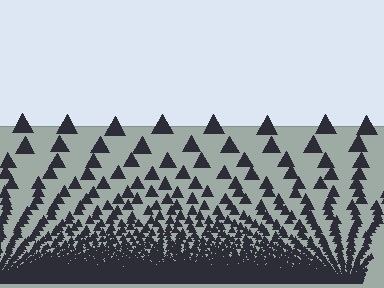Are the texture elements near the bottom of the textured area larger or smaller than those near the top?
Smaller. The gradient is inverted — elements near the bottom are smaller and denser.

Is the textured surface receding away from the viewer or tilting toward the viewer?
The surface appears to tilt toward the viewer. Texture elements get larger and sparser toward the top.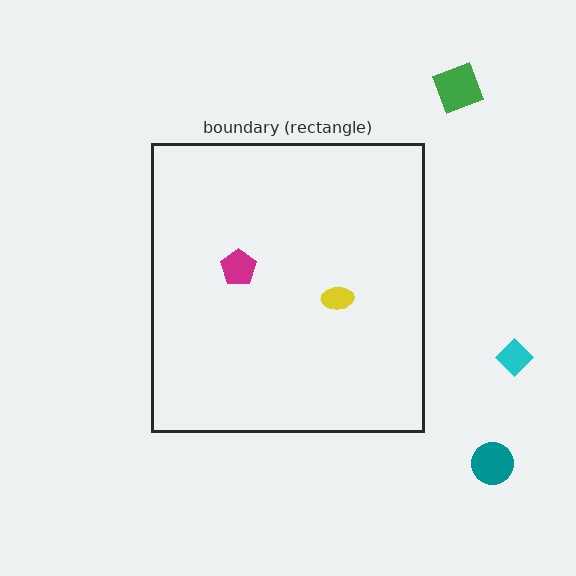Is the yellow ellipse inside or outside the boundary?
Inside.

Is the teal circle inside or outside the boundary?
Outside.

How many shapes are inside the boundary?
2 inside, 3 outside.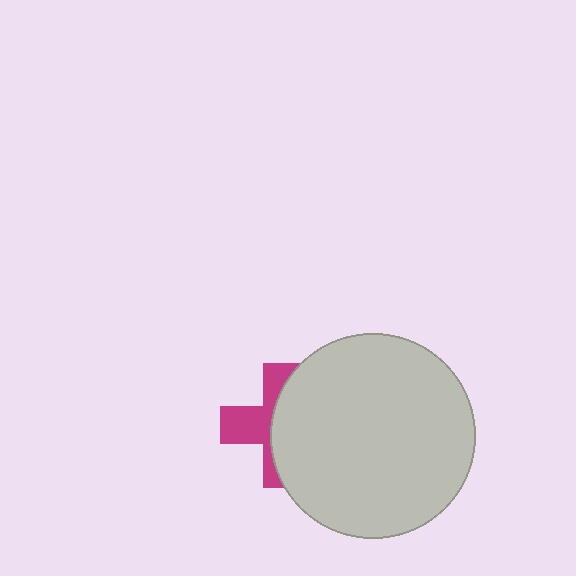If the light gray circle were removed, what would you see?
You would see the complete magenta cross.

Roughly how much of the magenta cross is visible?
A small part of it is visible (roughly 42%).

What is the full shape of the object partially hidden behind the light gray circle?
The partially hidden object is a magenta cross.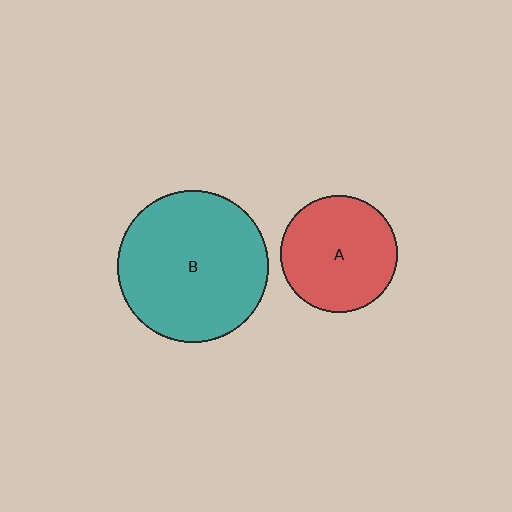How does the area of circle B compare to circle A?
Approximately 1.7 times.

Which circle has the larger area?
Circle B (teal).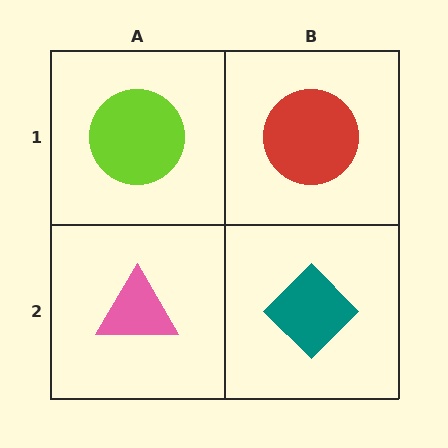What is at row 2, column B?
A teal diamond.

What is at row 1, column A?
A lime circle.